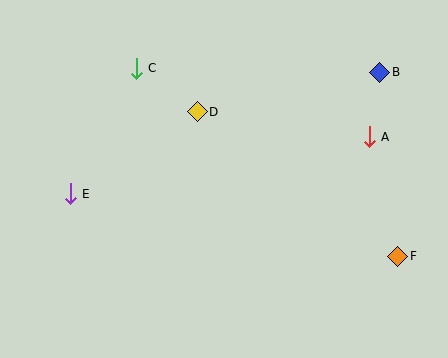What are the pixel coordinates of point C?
Point C is at (136, 68).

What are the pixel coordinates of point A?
Point A is at (369, 137).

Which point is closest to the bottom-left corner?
Point E is closest to the bottom-left corner.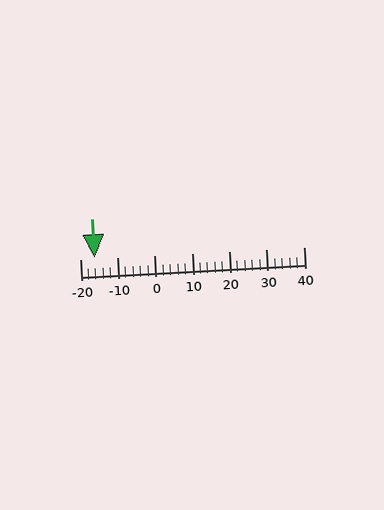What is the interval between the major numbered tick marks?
The major tick marks are spaced 10 units apart.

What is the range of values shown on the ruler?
The ruler shows values from -20 to 40.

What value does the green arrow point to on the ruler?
The green arrow points to approximately -16.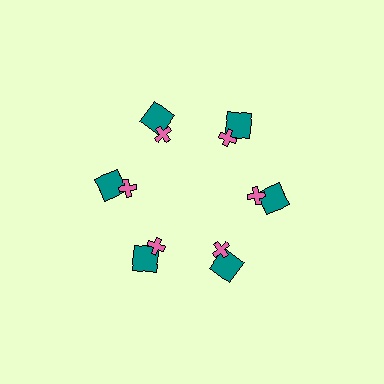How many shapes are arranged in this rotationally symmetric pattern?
There are 12 shapes, arranged in 6 groups of 2.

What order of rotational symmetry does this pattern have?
This pattern has 6-fold rotational symmetry.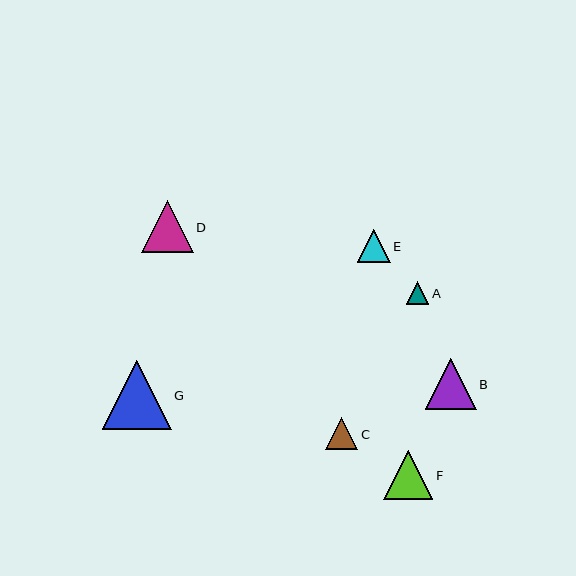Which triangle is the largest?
Triangle G is the largest with a size of approximately 69 pixels.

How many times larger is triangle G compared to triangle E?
Triangle G is approximately 2.1 times the size of triangle E.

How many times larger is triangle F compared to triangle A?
Triangle F is approximately 2.2 times the size of triangle A.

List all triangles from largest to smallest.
From largest to smallest: G, D, B, F, E, C, A.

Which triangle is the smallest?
Triangle A is the smallest with a size of approximately 23 pixels.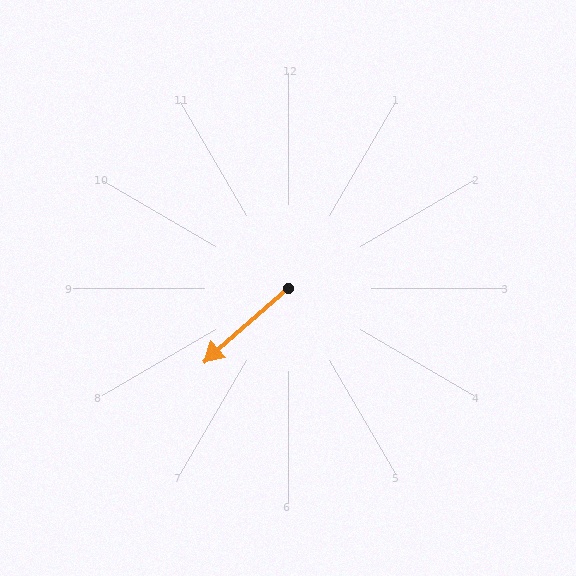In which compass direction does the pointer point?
Southwest.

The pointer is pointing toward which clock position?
Roughly 8 o'clock.